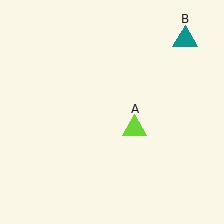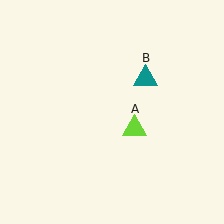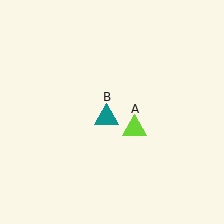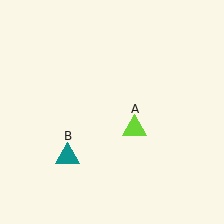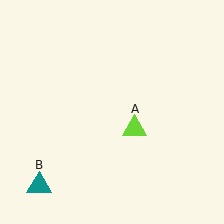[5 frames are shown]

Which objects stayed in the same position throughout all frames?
Lime triangle (object A) remained stationary.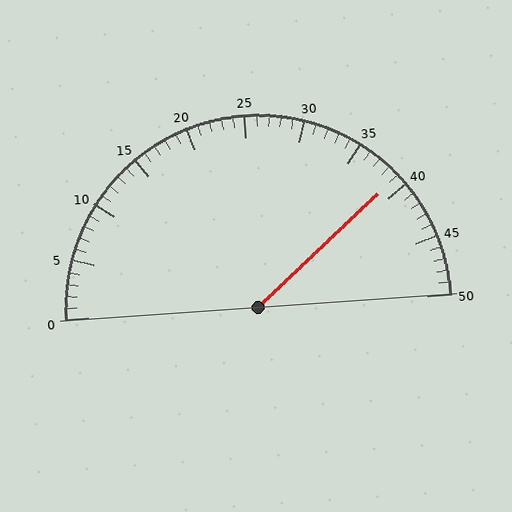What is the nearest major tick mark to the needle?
The nearest major tick mark is 40.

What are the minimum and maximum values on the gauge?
The gauge ranges from 0 to 50.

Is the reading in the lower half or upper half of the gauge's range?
The reading is in the upper half of the range (0 to 50).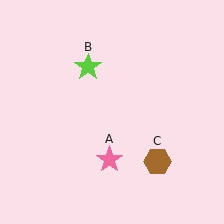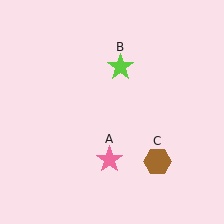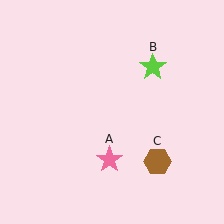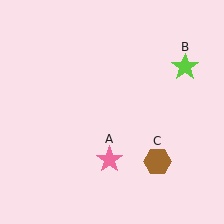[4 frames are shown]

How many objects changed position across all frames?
1 object changed position: lime star (object B).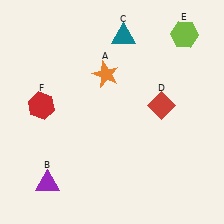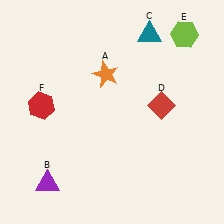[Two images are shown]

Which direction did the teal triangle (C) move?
The teal triangle (C) moved right.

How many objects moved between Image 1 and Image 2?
1 object moved between the two images.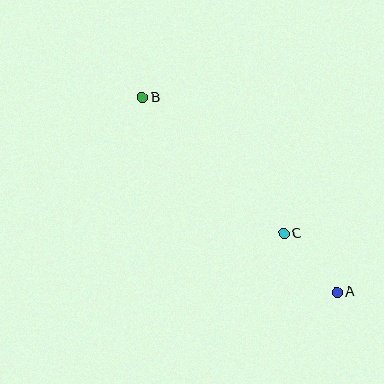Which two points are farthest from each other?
Points A and B are farthest from each other.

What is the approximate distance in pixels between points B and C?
The distance between B and C is approximately 196 pixels.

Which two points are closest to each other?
Points A and C are closest to each other.